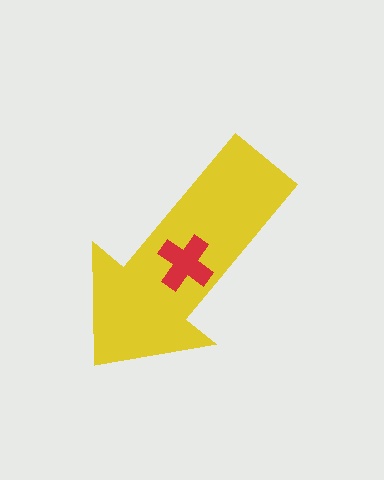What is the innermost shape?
The red cross.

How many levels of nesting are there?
2.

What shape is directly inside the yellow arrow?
The red cross.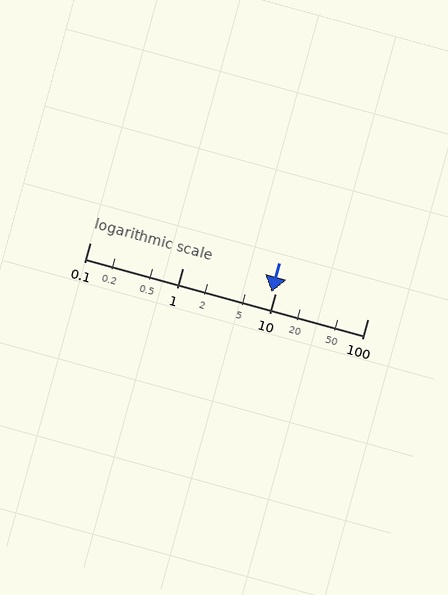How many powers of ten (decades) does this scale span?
The scale spans 3 decades, from 0.1 to 100.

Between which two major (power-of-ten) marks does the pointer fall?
The pointer is between 1 and 10.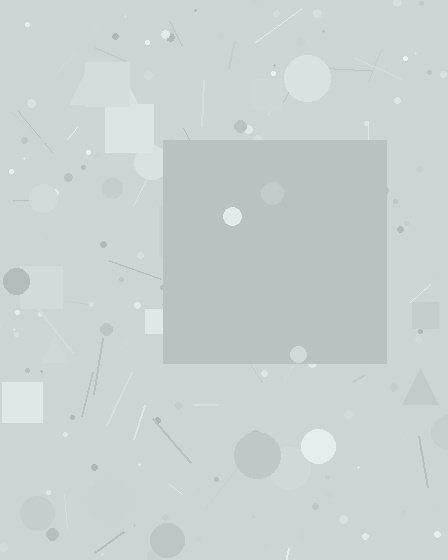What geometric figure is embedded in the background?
A square is embedded in the background.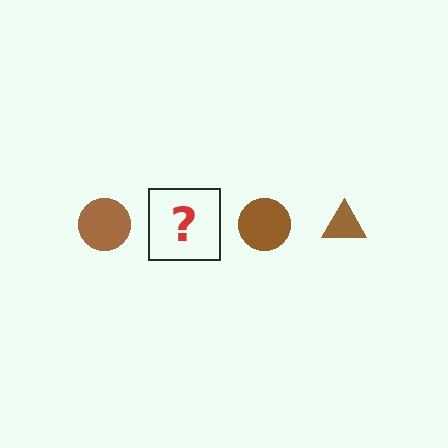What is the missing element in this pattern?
The missing element is a brown triangle.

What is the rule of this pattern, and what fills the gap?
The rule is that the pattern cycles through circle, triangle shapes in brown. The gap should be filled with a brown triangle.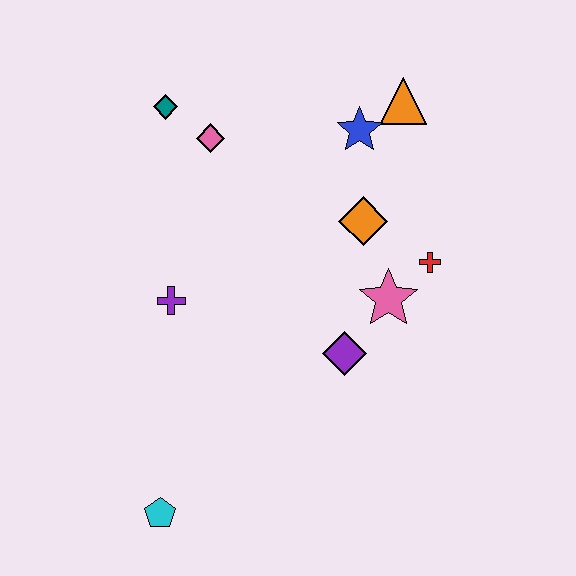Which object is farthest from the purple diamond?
The teal diamond is farthest from the purple diamond.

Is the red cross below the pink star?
No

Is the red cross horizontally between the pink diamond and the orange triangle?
No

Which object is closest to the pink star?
The red cross is closest to the pink star.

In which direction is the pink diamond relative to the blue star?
The pink diamond is to the left of the blue star.